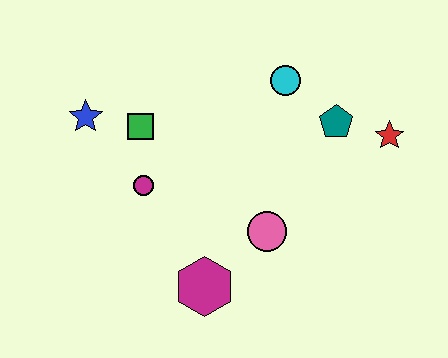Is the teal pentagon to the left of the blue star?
No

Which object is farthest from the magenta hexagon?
The red star is farthest from the magenta hexagon.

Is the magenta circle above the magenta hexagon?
Yes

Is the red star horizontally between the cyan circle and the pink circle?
No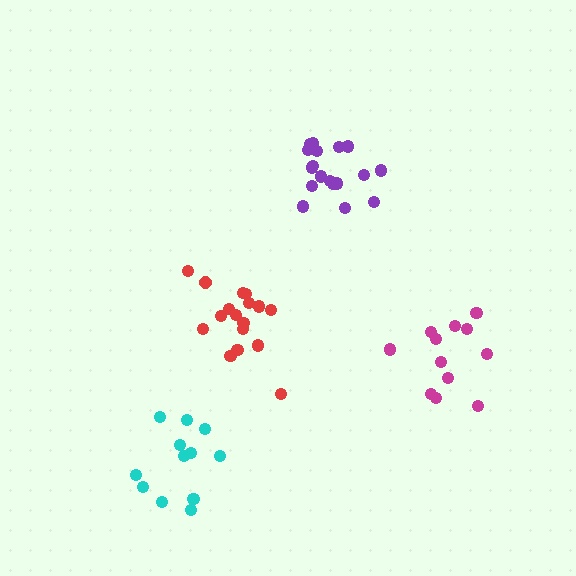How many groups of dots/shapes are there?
There are 4 groups.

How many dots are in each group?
Group 1: 12 dots, Group 2: 18 dots, Group 3: 17 dots, Group 4: 12 dots (59 total).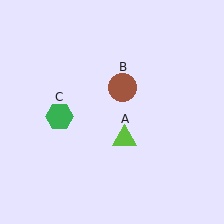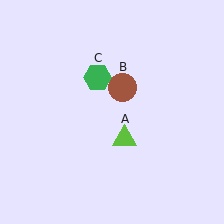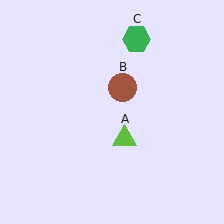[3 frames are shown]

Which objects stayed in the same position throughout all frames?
Lime triangle (object A) and brown circle (object B) remained stationary.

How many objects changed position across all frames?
1 object changed position: green hexagon (object C).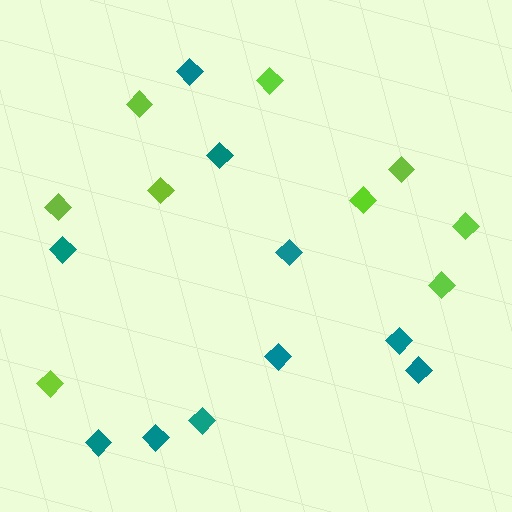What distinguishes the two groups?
There are 2 groups: one group of lime diamonds (9) and one group of teal diamonds (10).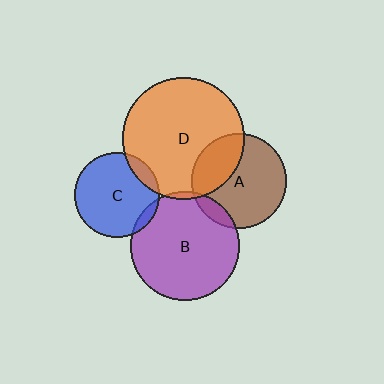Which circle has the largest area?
Circle D (orange).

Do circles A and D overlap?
Yes.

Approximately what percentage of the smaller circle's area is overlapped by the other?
Approximately 30%.